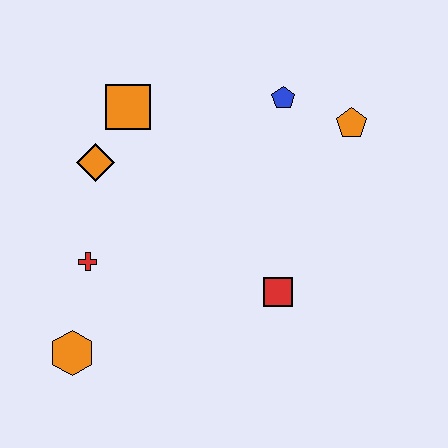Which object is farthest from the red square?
The orange square is farthest from the red square.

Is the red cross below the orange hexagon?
No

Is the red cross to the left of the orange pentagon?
Yes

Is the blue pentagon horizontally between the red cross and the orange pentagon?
Yes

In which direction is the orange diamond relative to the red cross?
The orange diamond is above the red cross.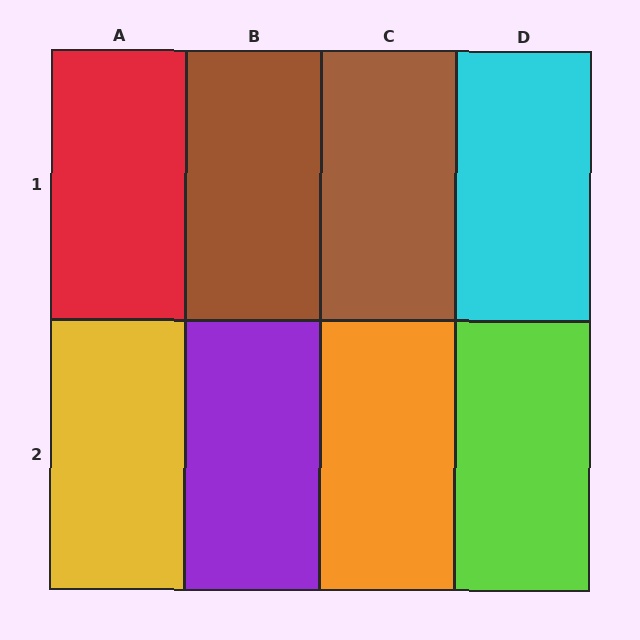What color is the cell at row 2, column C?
Orange.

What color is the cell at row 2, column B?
Purple.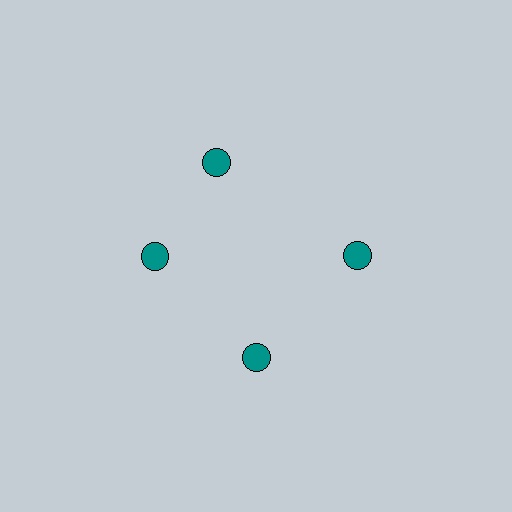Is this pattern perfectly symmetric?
No. The 4 teal circles are arranged in a ring, but one element near the 12 o'clock position is rotated out of alignment along the ring, breaking the 4-fold rotational symmetry.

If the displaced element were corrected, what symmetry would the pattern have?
It would have 4-fold rotational symmetry — the pattern would map onto itself every 90 degrees.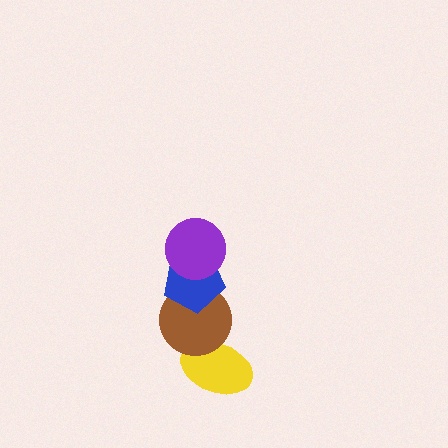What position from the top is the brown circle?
The brown circle is 3rd from the top.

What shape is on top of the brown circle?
The blue pentagon is on top of the brown circle.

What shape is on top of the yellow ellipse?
The brown circle is on top of the yellow ellipse.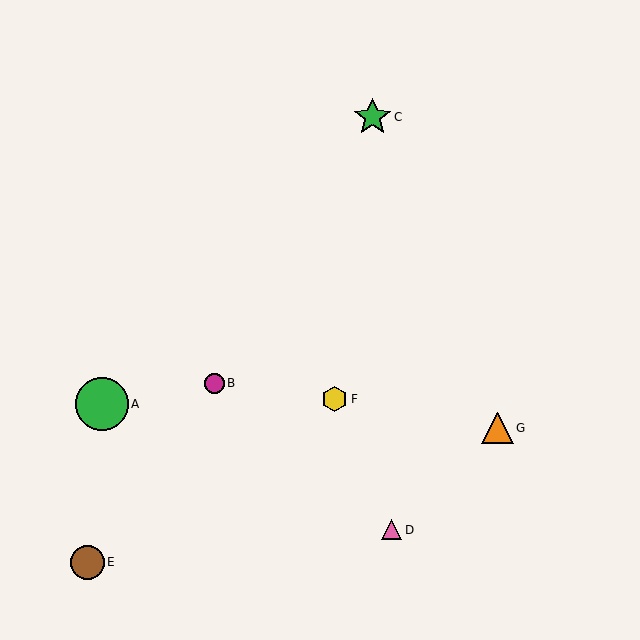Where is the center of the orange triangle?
The center of the orange triangle is at (498, 428).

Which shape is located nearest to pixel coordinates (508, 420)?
The orange triangle (labeled G) at (498, 428) is nearest to that location.